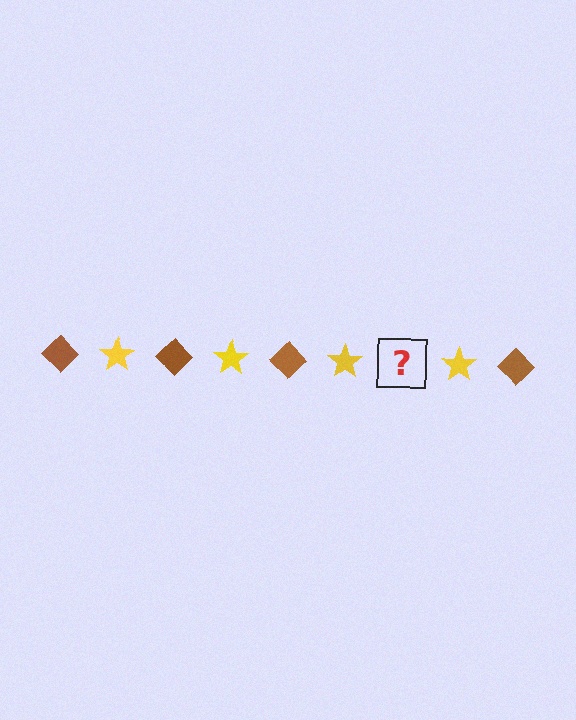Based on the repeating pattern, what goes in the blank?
The blank should be a brown diamond.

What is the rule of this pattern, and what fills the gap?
The rule is that the pattern alternates between brown diamond and yellow star. The gap should be filled with a brown diamond.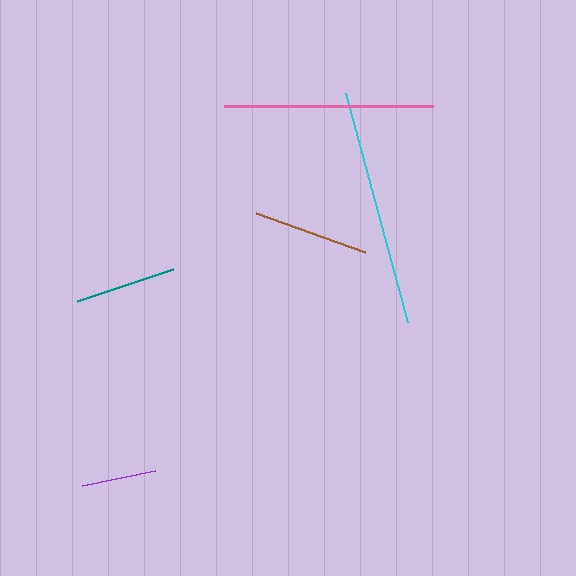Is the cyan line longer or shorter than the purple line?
The cyan line is longer than the purple line.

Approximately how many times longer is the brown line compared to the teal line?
The brown line is approximately 1.1 times the length of the teal line.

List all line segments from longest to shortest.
From longest to shortest: cyan, pink, brown, teal, purple.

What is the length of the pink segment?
The pink segment is approximately 209 pixels long.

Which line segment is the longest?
The cyan line is the longest at approximately 238 pixels.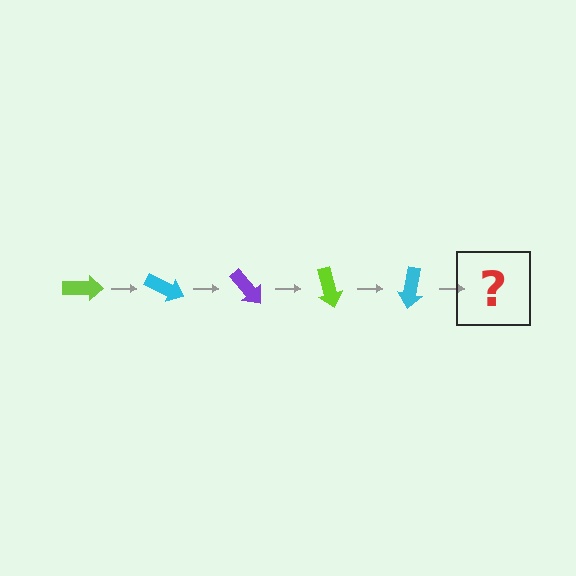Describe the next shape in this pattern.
It should be a purple arrow, rotated 125 degrees from the start.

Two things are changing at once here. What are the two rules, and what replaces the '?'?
The two rules are that it rotates 25 degrees each step and the color cycles through lime, cyan, and purple. The '?' should be a purple arrow, rotated 125 degrees from the start.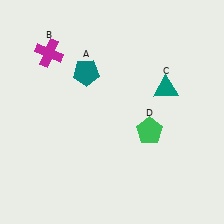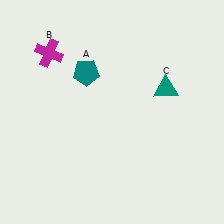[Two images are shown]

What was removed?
The green pentagon (D) was removed in Image 2.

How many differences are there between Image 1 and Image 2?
There is 1 difference between the two images.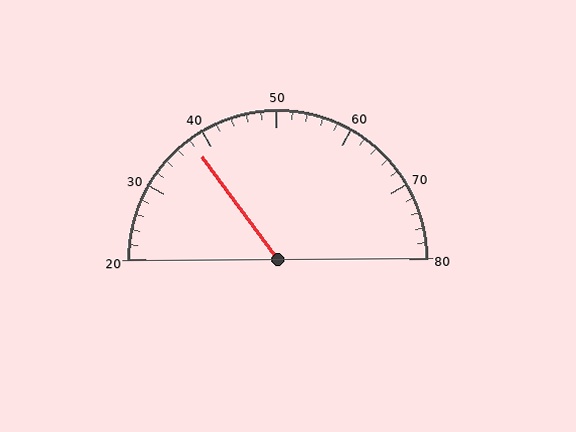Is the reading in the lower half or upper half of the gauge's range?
The reading is in the lower half of the range (20 to 80).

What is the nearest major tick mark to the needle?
The nearest major tick mark is 40.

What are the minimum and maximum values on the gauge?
The gauge ranges from 20 to 80.